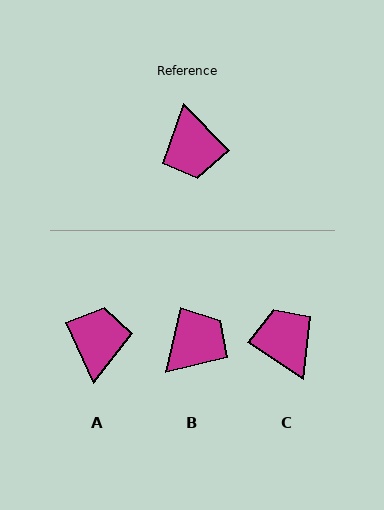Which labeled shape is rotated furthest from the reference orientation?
C, about 168 degrees away.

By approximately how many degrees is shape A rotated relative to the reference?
Approximately 161 degrees counter-clockwise.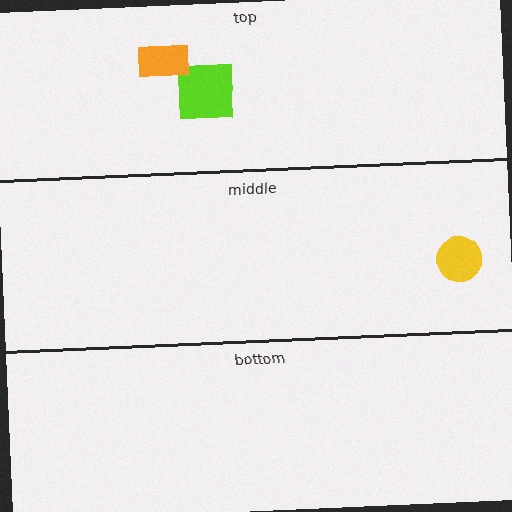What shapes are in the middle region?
The yellow circle.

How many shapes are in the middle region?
1.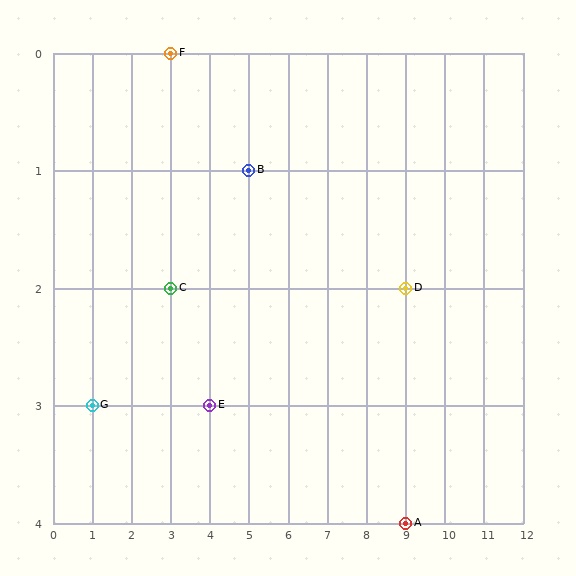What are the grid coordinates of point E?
Point E is at grid coordinates (4, 3).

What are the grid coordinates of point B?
Point B is at grid coordinates (5, 1).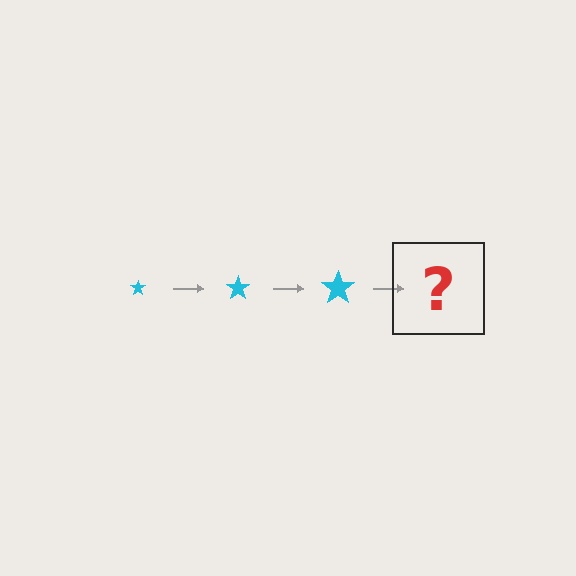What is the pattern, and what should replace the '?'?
The pattern is that the star gets progressively larger each step. The '?' should be a cyan star, larger than the previous one.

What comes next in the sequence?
The next element should be a cyan star, larger than the previous one.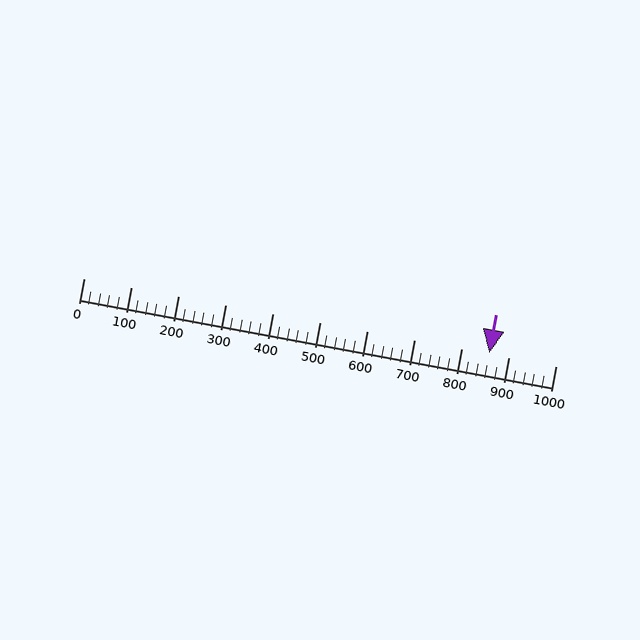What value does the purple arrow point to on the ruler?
The purple arrow points to approximately 860.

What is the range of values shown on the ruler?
The ruler shows values from 0 to 1000.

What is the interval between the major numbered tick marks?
The major tick marks are spaced 100 units apart.